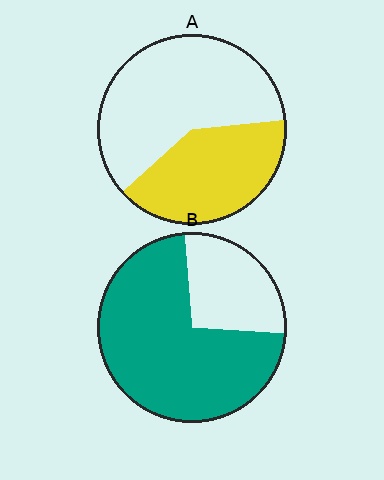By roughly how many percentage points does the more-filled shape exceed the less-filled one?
By roughly 35 percentage points (B over A).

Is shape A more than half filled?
No.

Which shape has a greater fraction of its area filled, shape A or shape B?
Shape B.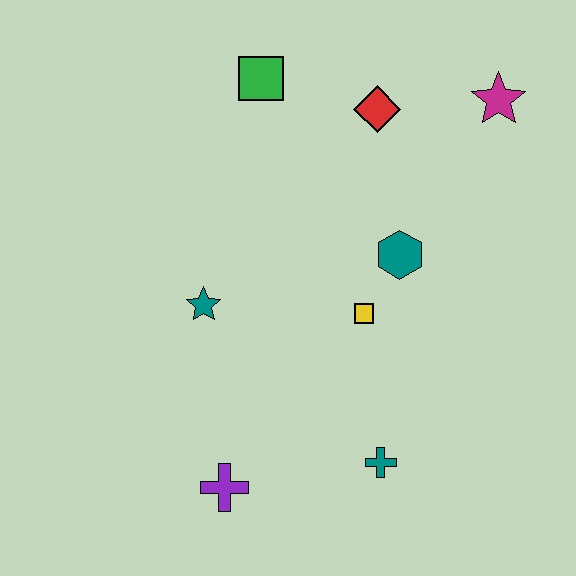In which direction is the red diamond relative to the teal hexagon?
The red diamond is above the teal hexagon.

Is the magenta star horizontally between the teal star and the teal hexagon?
No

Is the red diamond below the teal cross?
No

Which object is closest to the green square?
The red diamond is closest to the green square.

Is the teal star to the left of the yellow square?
Yes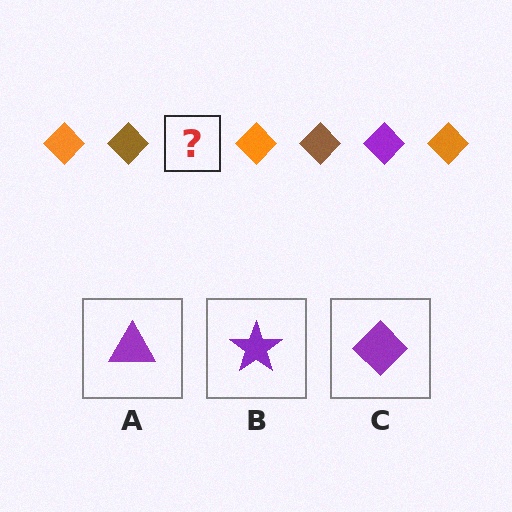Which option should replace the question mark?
Option C.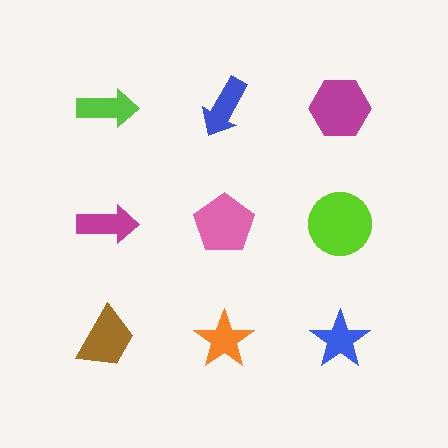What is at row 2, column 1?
A magenta arrow.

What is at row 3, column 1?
A brown trapezoid.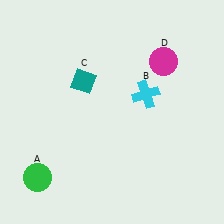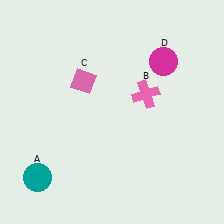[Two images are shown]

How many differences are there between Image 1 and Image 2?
There are 3 differences between the two images.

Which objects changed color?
A changed from green to teal. B changed from cyan to pink. C changed from teal to pink.